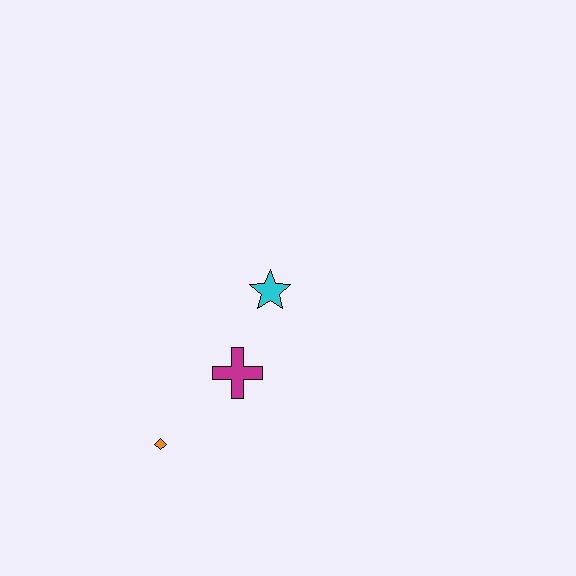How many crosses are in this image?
There is 1 cross.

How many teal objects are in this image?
There are no teal objects.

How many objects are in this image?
There are 3 objects.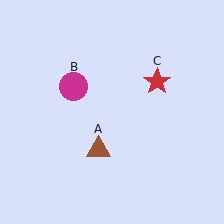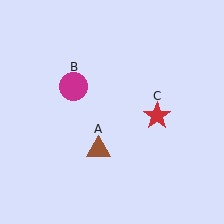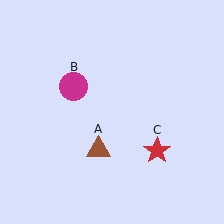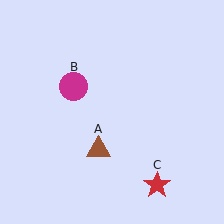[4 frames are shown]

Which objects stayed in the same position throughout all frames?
Brown triangle (object A) and magenta circle (object B) remained stationary.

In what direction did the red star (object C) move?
The red star (object C) moved down.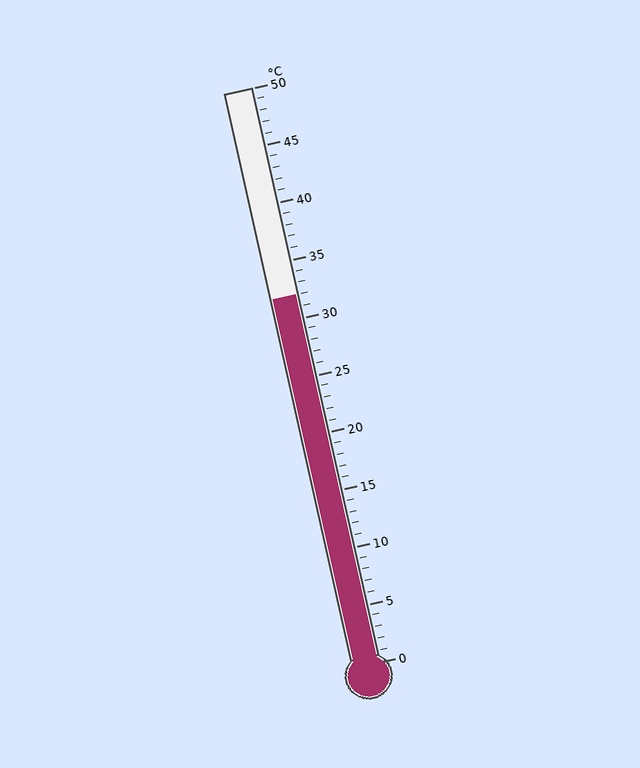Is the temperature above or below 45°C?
The temperature is below 45°C.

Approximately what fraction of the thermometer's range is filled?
The thermometer is filled to approximately 65% of its range.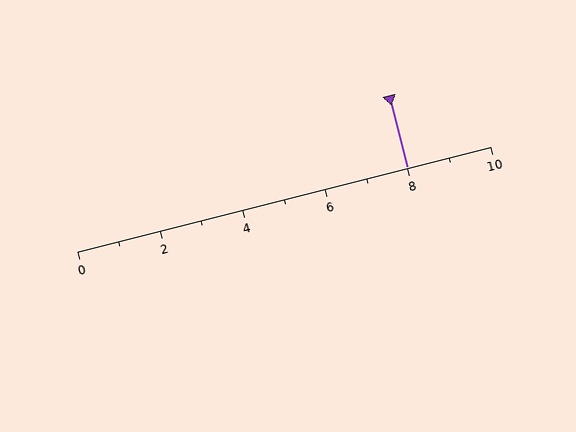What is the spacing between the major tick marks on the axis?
The major ticks are spaced 2 apart.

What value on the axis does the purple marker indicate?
The marker indicates approximately 8.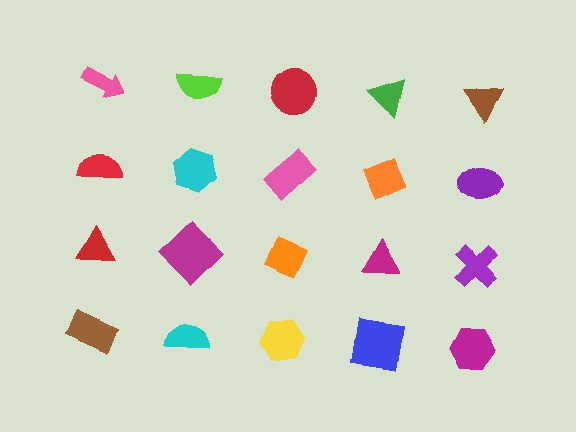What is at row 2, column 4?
An orange diamond.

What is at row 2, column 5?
A purple ellipse.